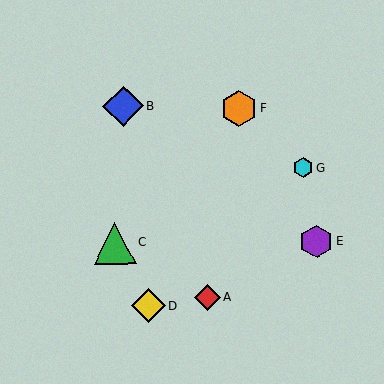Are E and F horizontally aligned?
No, E is at y≈242 and F is at y≈108.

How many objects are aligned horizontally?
2 objects (C, E) are aligned horizontally.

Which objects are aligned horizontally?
Objects C, E are aligned horizontally.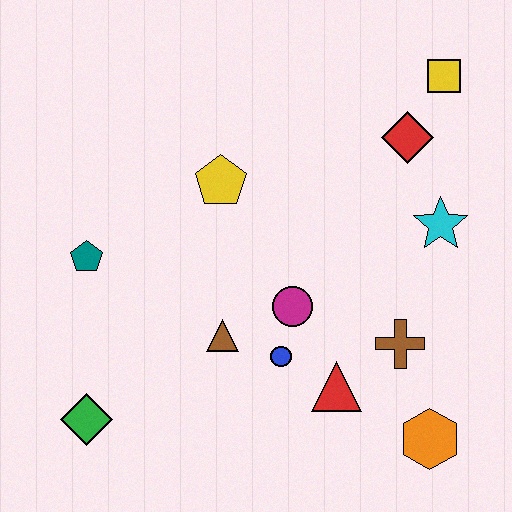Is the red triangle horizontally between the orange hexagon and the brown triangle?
Yes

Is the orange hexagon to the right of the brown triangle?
Yes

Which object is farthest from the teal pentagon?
The yellow square is farthest from the teal pentagon.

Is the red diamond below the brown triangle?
No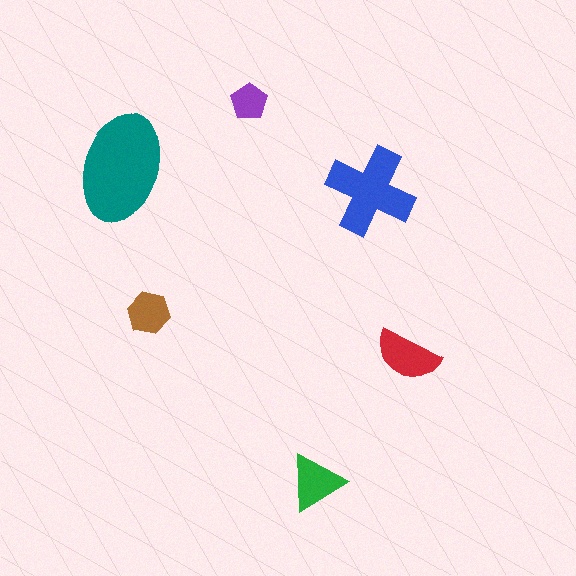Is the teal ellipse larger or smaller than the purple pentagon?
Larger.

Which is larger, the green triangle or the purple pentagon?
The green triangle.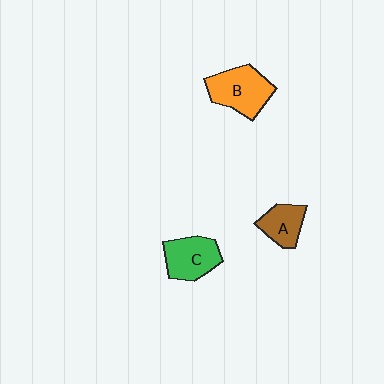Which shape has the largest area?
Shape B (orange).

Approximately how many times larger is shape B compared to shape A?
Approximately 1.6 times.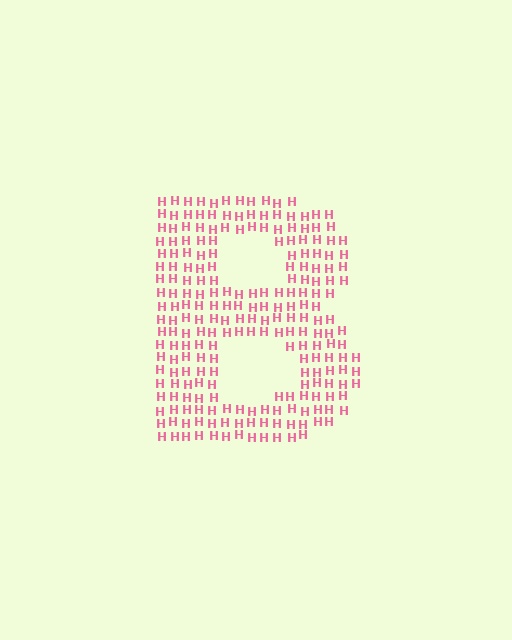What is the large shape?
The large shape is the letter B.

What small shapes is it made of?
It is made of small letter H's.